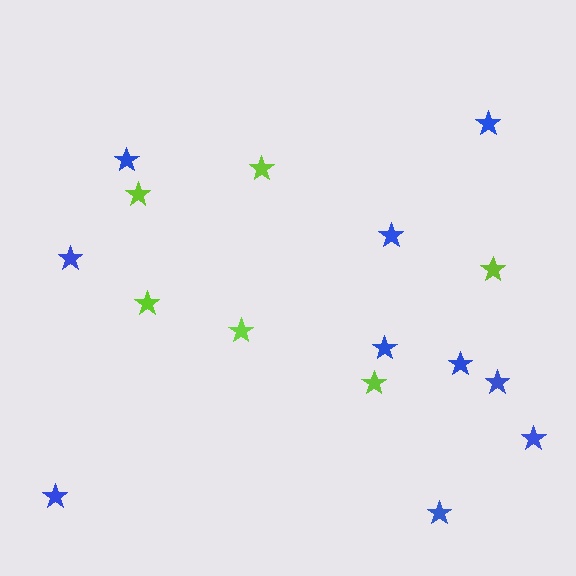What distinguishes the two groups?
There are 2 groups: one group of lime stars (6) and one group of blue stars (10).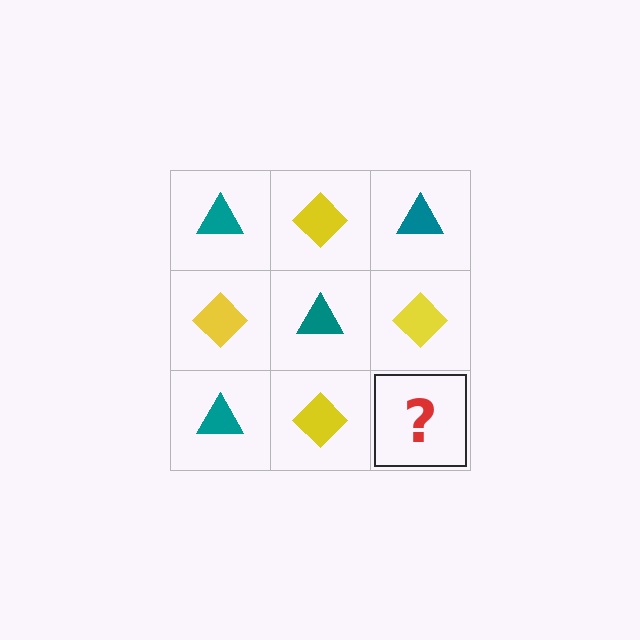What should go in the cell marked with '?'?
The missing cell should contain a teal triangle.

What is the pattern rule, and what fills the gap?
The rule is that it alternates teal triangle and yellow diamond in a checkerboard pattern. The gap should be filled with a teal triangle.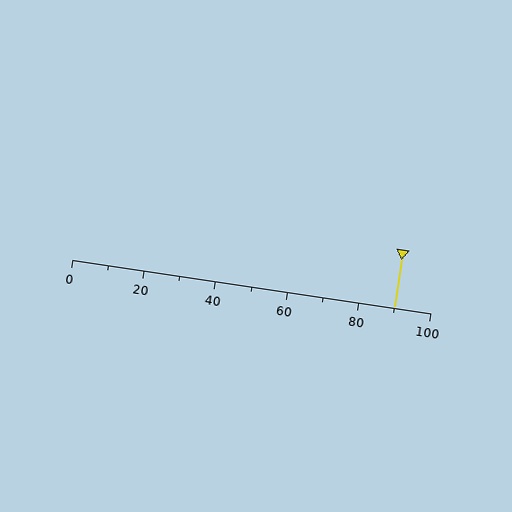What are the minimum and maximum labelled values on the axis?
The axis runs from 0 to 100.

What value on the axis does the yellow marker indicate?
The marker indicates approximately 90.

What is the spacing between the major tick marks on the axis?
The major ticks are spaced 20 apart.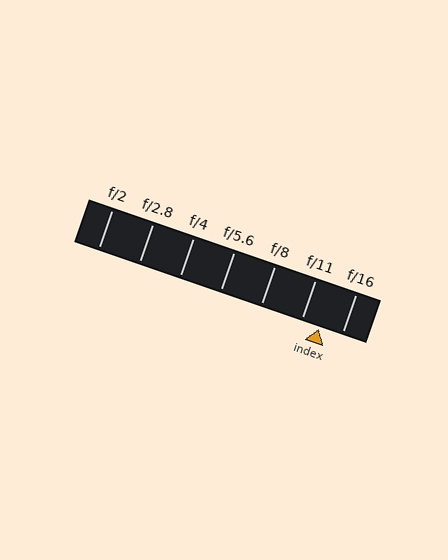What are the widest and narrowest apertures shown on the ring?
The widest aperture shown is f/2 and the narrowest is f/16.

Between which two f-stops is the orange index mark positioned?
The index mark is between f/11 and f/16.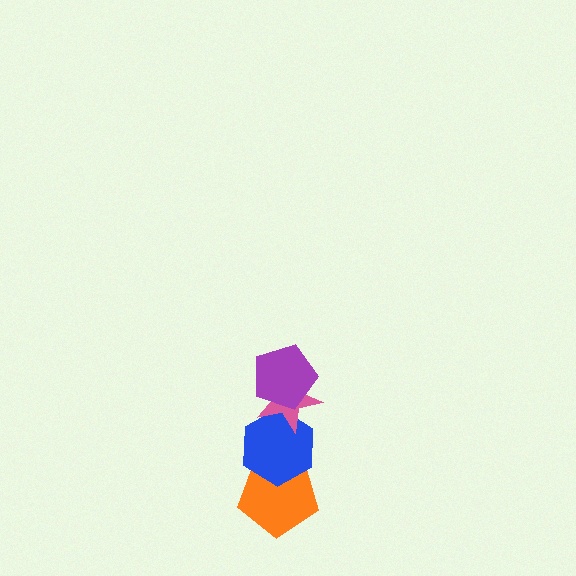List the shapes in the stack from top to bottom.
From top to bottom: the purple pentagon, the pink star, the blue hexagon, the orange pentagon.